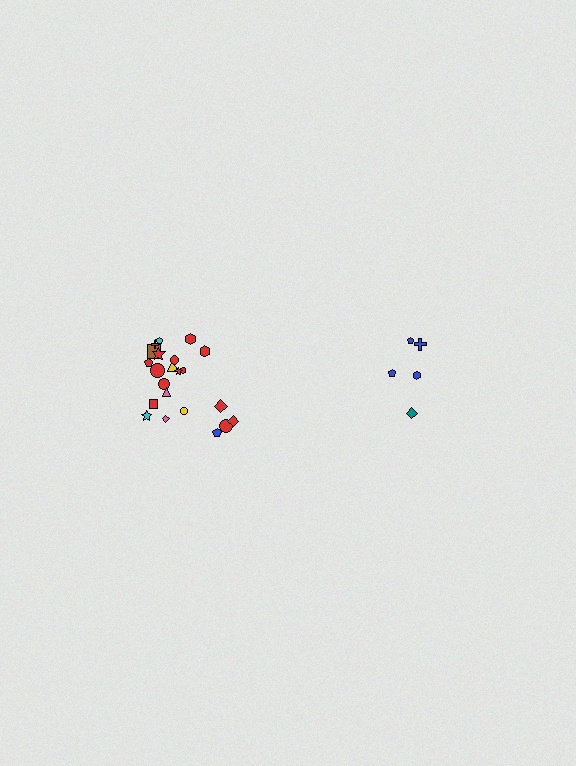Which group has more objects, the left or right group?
The left group.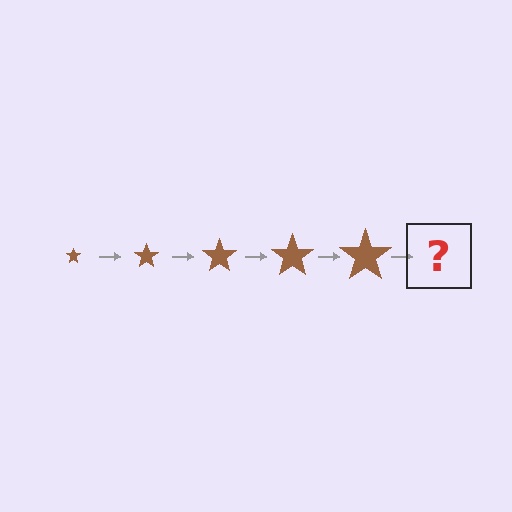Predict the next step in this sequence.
The next step is a brown star, larger than the previous one.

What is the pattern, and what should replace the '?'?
The pattern is that the star gets progressively larger each step. The '?' should be a brown star, larger than the previous one.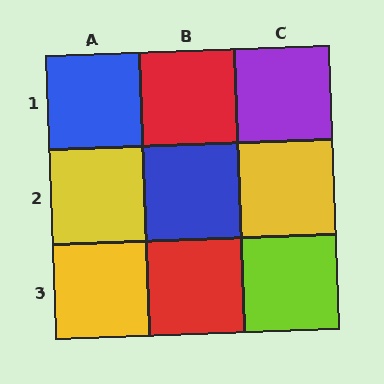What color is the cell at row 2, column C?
Yellow.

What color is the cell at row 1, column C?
Purple.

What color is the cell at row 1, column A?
Blue.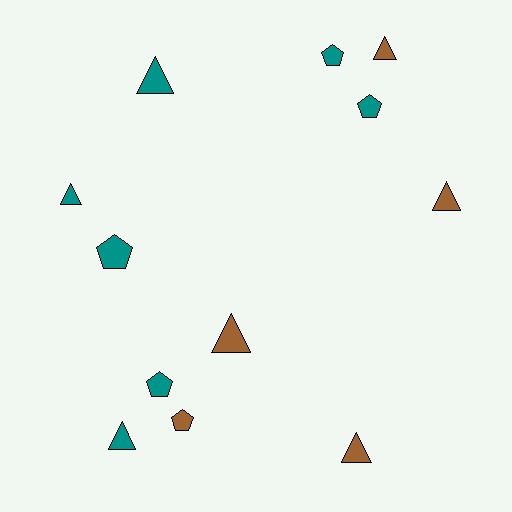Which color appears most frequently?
Teal, with 7 objects.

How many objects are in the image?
There are 12 objects.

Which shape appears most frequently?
Triangle, with 7 objects.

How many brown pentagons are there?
There is 1 brown pentagon.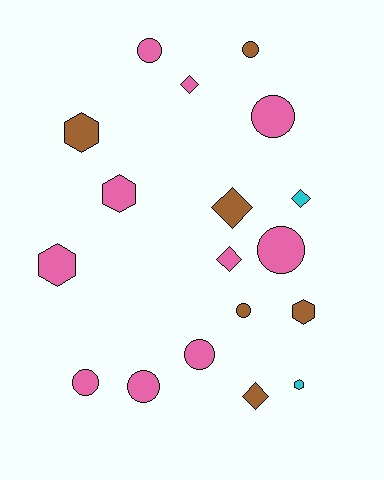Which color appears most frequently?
Pink, with 10 objects.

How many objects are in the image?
There are 18 objects.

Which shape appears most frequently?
Circle, with 8 objects.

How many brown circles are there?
There are 2 brown circles.